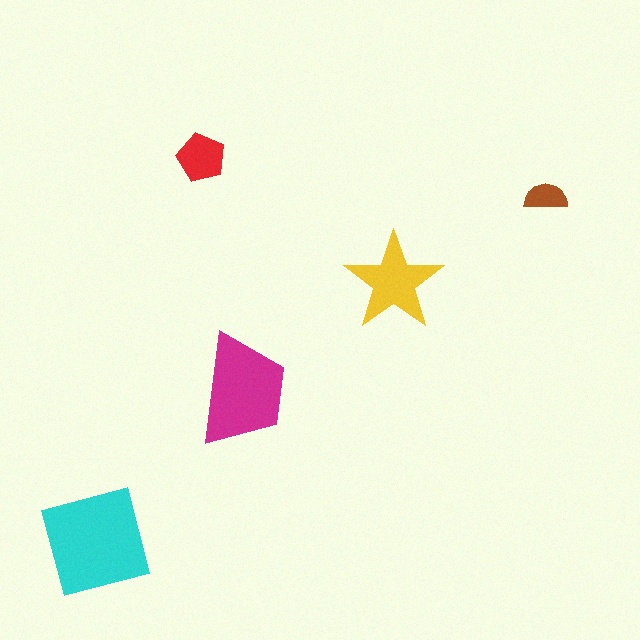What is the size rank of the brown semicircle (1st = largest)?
5th.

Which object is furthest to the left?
The cyan square is leftmost.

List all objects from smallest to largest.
The brown semicircle, the red pentagon, the yellow star, the magenta trapezoid, the cyan square.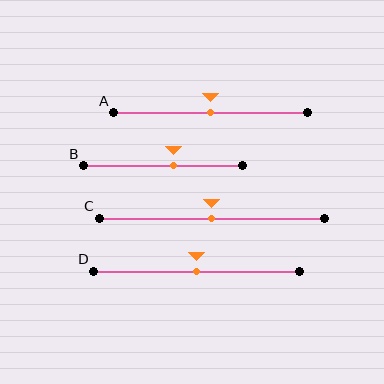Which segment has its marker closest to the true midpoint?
Segment A has its marker closest to the true midpoint.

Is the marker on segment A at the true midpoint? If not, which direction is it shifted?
Yes, the marker on segment A is at the true midpoint.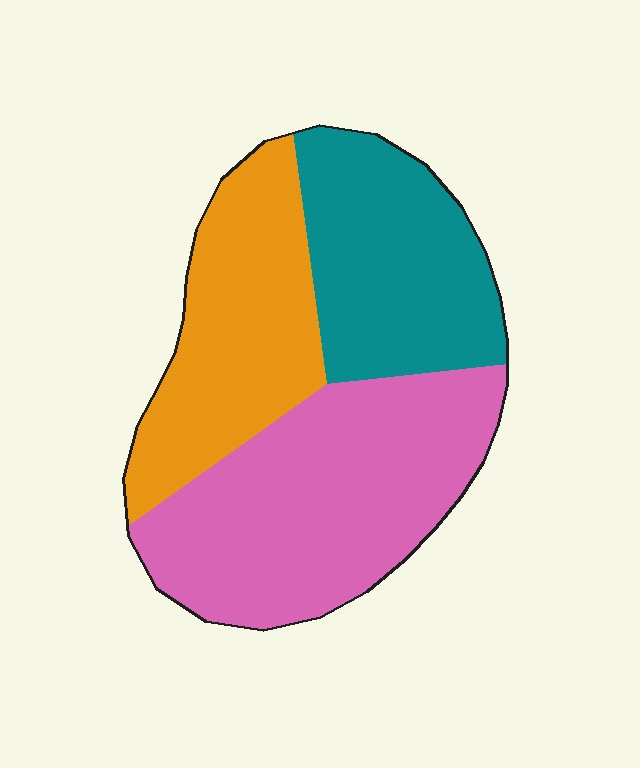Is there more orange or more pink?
Pink.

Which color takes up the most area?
Pink, at roughly 45%.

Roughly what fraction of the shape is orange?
Orange covers about 30% of the shape.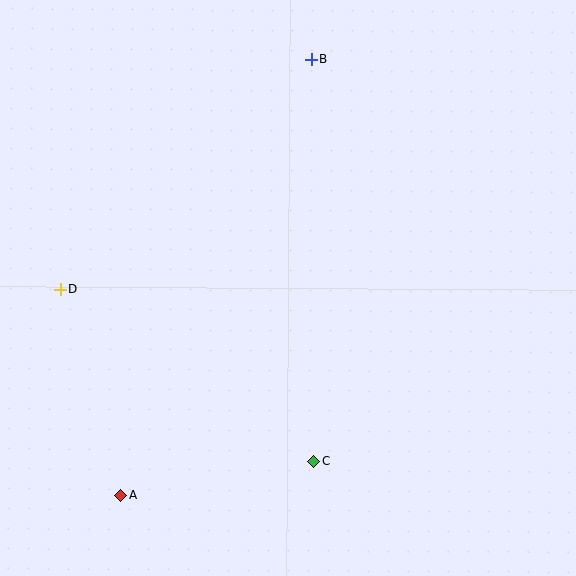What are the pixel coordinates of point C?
Point C is at (313, 461).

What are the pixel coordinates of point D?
Point D is at (60, 289).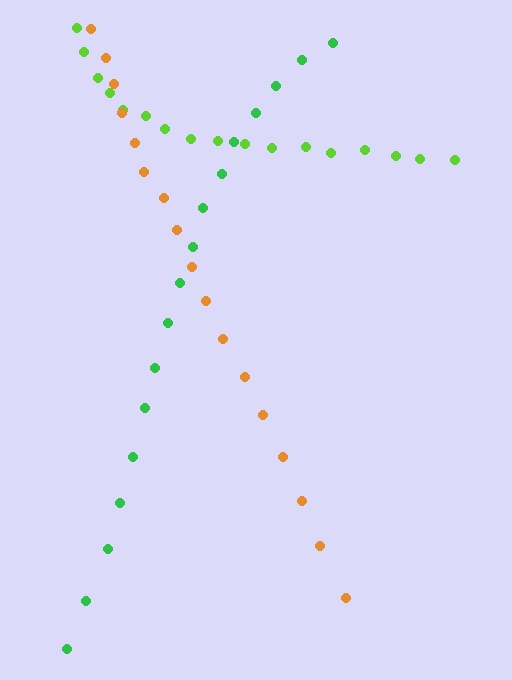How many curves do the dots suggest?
There are 3 distinct paths.